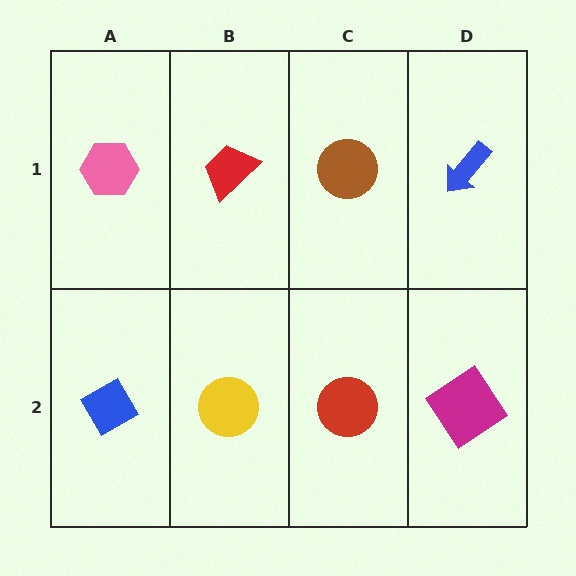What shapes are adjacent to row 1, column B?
A yellow circle (row 2, column B), a pink hexagon (row 1, column A), a brown circle (row 1, column C).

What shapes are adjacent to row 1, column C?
A red circle (row 2, column C), a red trapezoid (row 1, column B), a blue arrow (row 1, column D).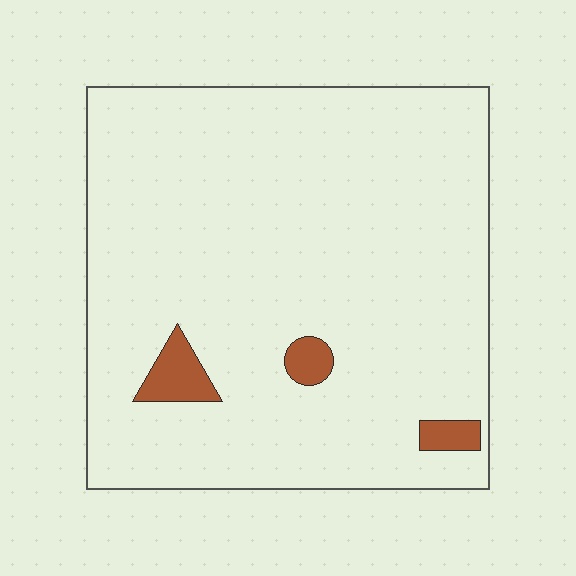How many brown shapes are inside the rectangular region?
3.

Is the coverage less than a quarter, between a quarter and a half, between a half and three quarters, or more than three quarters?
Less than a quarter.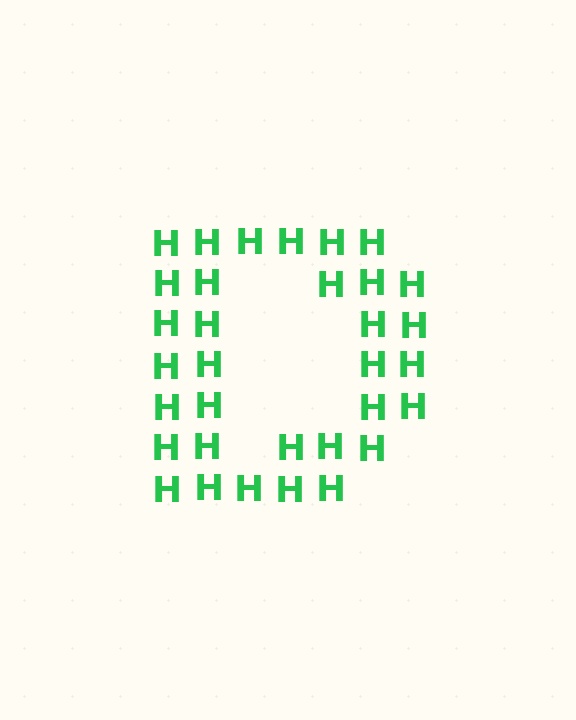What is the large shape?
The large shape is the letter D.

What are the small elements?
The small elements are letter H's.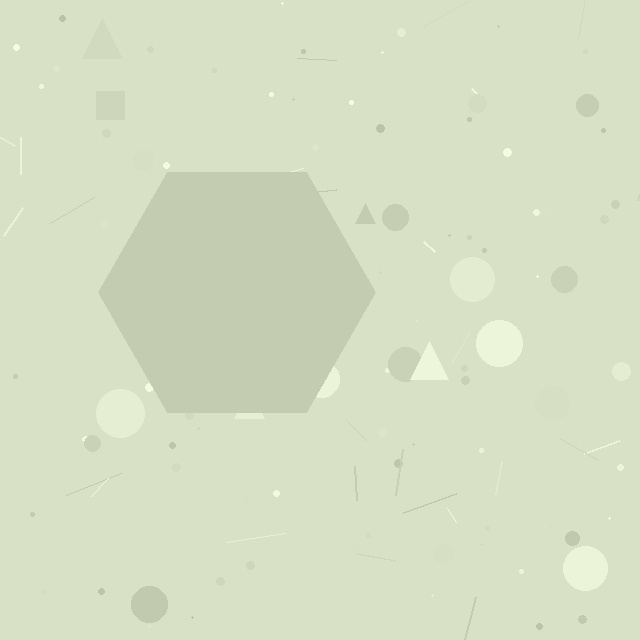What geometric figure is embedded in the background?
A hexagon is embedded in the background.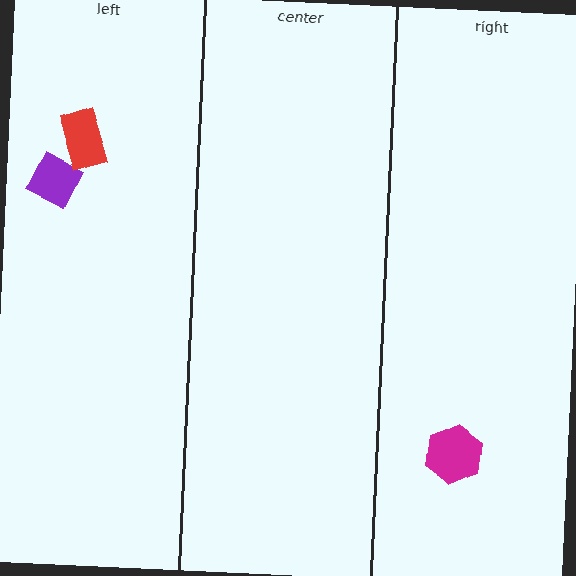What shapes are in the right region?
The magenta hexagon.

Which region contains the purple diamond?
The left region.